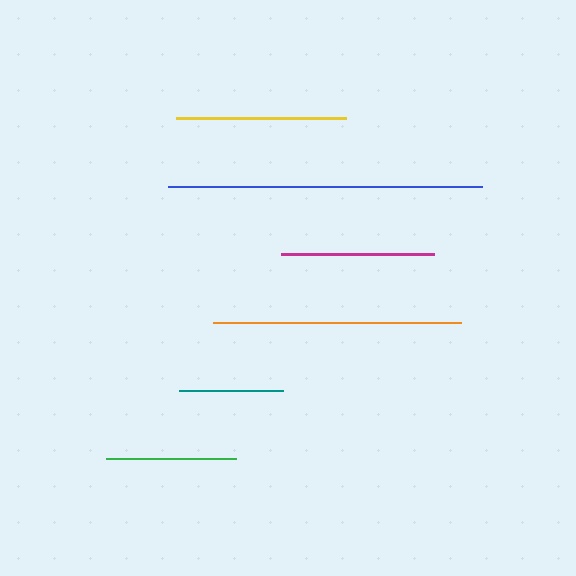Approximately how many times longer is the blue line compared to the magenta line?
The blue line is approximately 2.0 times the length of the magenta line.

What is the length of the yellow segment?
The yellow segment is approximately 170 pixels long.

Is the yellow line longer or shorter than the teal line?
The yellow line is longer than the teal line.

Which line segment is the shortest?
The teal line is the shortest at approximately 104 pixels.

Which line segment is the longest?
The blue line is the longest at approximately 313 pixels.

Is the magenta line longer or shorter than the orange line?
The orange line is longer than the magenta line.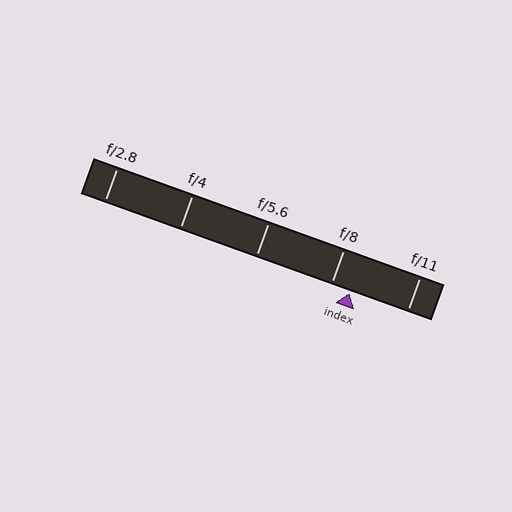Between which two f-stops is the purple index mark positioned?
The index mark is between f/8 and f/11.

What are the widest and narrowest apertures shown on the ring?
The widest aperture shown is f/2.8 and the narrowest is f/11.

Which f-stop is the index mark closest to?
The index mark is closest to f/8.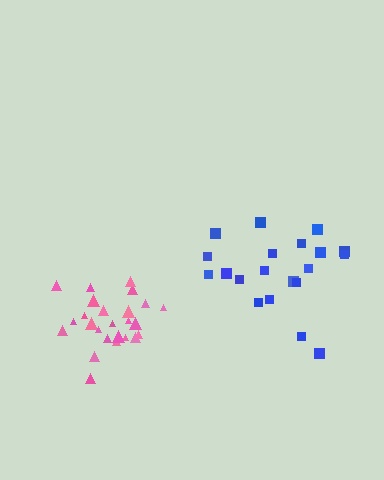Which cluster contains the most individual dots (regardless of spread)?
Pink (26).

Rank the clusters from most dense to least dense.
pink, blue.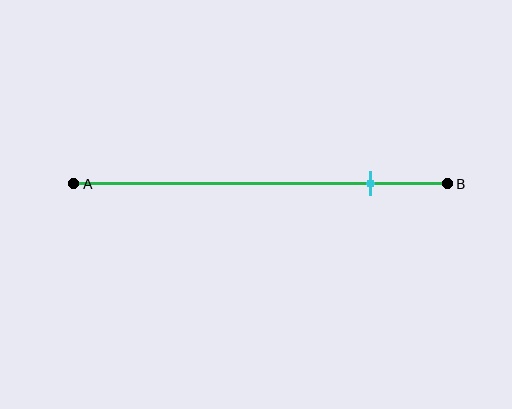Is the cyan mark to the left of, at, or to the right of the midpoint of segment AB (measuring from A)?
The cyan mark is to the right of the midpoint of segment AB.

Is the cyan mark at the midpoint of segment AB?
No, the mark is at about 80% from A, not at the 50% midpoint.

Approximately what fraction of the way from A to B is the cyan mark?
The cyan mark is approximately 80% of the way from A to B.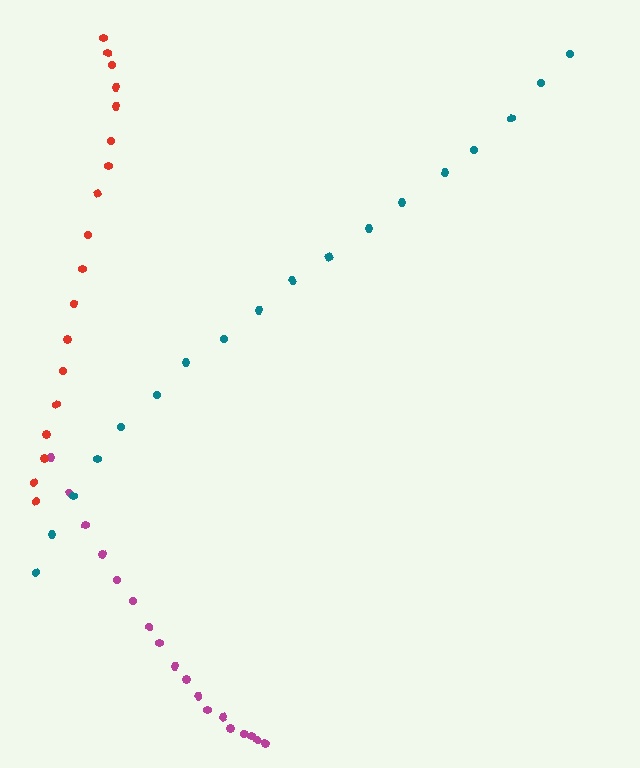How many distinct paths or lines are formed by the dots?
There are 3 distinct paths.